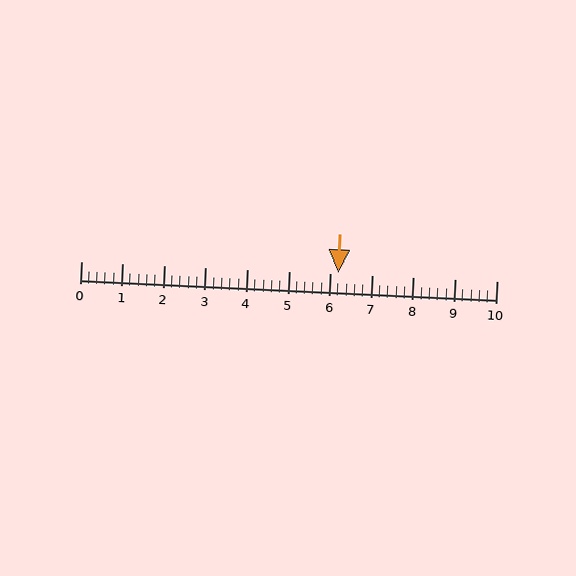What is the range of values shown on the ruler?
The ruler shows values from 0 to 10.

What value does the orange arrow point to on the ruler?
The orange arrow points to approximately 6.2.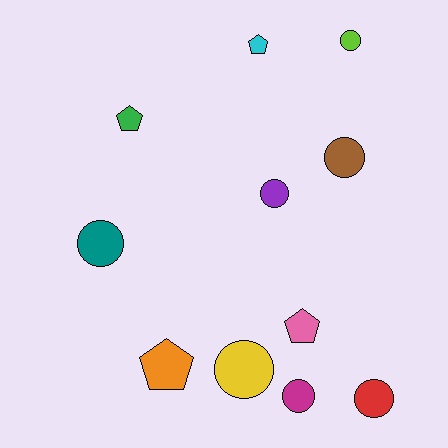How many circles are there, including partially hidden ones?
There are 7 circles.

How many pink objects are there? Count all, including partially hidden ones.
There is 1 pink object.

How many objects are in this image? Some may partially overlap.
There are 11 objects.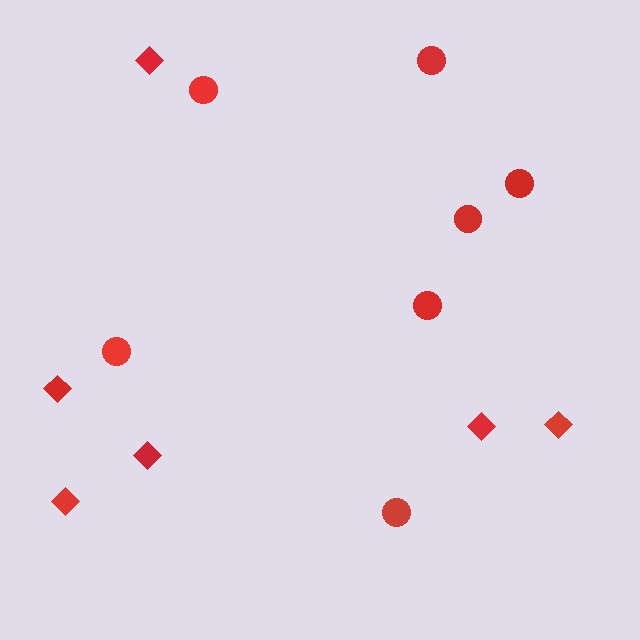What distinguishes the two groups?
There are 2 groups: one group of diamonds (6) and one group of circles (7).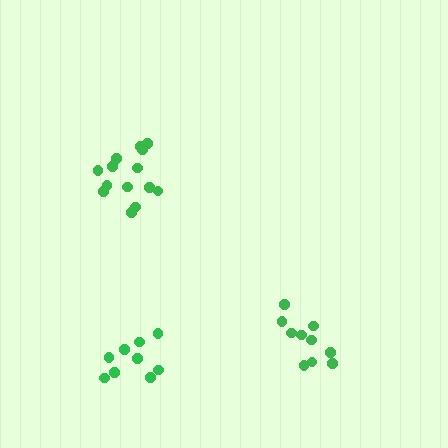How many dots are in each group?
Group 1: 10 dots, Group 2: 14 dots, Group 3: 9 dots (33 total).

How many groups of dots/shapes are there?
There are 3 groups.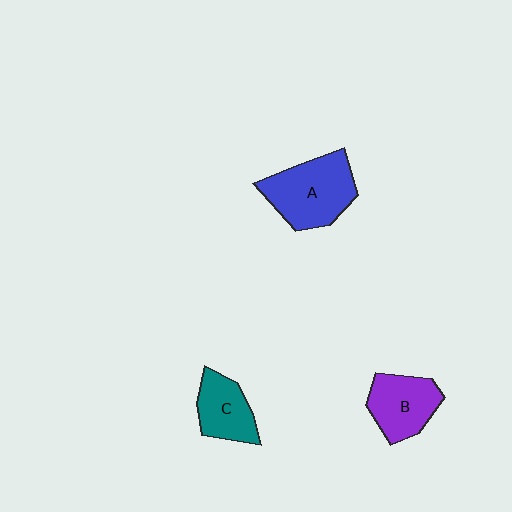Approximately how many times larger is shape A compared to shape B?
Approximately 1.4 times.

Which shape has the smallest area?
Shape C (teal).